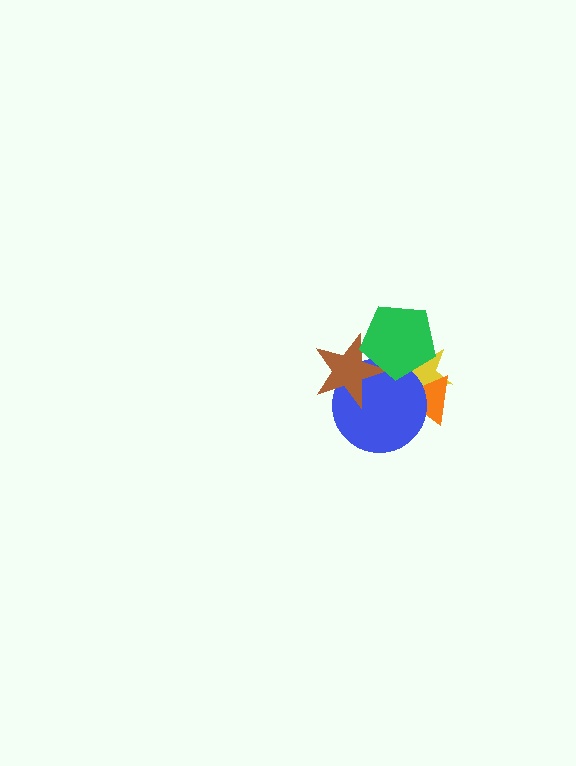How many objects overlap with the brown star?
2 objects overlap with the brown star.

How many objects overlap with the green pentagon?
3 objects overlap with the green pentagon.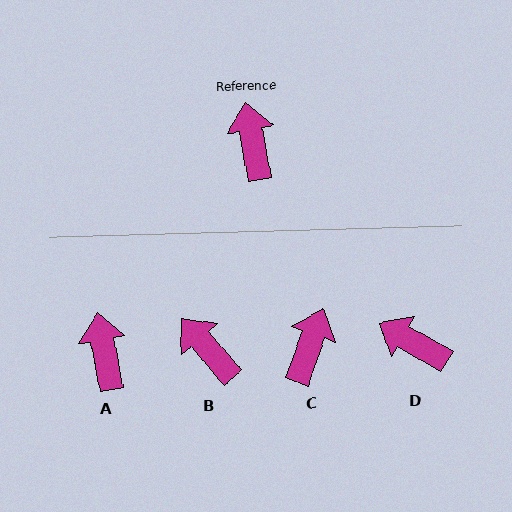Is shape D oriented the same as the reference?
No, it is off by about 49 degrees.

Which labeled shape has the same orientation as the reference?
A.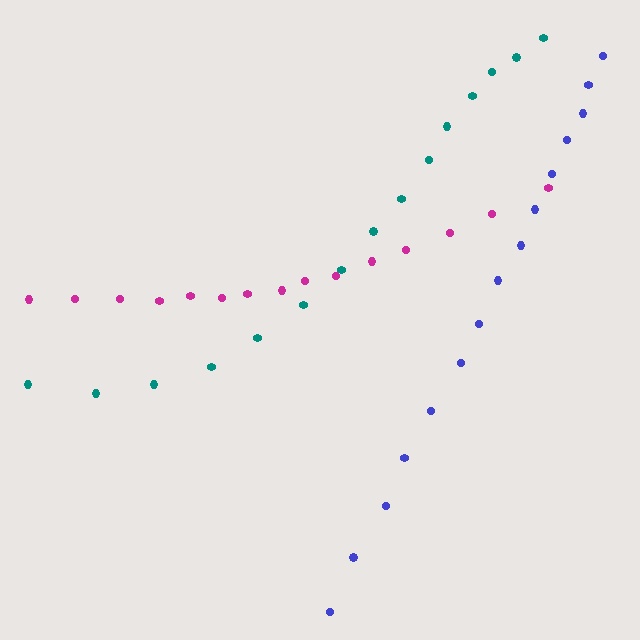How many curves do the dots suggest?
There are 3 distinct paths.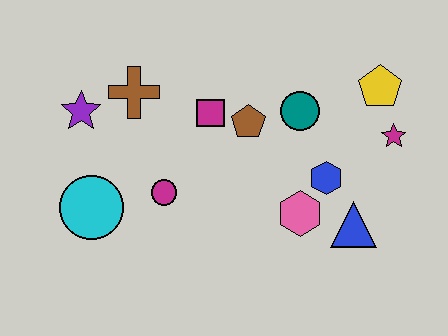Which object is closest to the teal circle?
The brown pentagon is closest to the teal circle.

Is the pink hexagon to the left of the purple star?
No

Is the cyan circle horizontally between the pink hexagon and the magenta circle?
No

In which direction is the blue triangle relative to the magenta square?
The blue triangle is to the right of the magenta square.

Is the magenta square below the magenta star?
No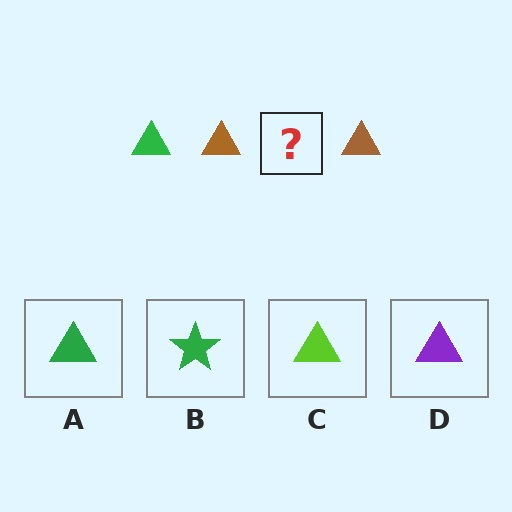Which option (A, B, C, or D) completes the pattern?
A.